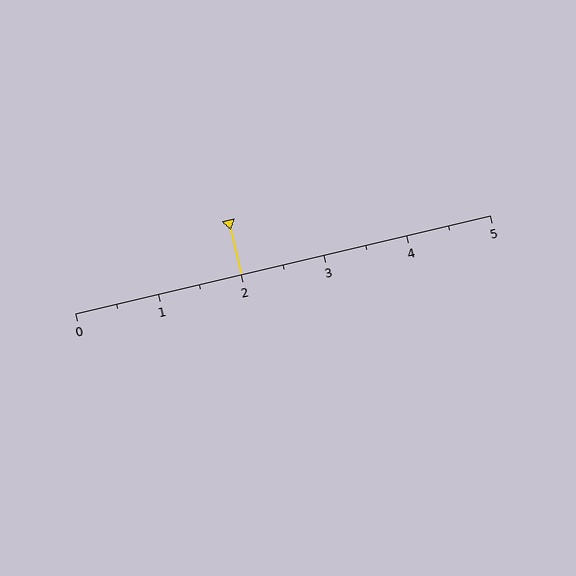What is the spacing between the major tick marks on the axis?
The major ticks are spaced 1 apart.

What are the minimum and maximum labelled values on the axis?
The axis runs from 0 to 5.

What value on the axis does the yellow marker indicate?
The marker indicates approximately 2.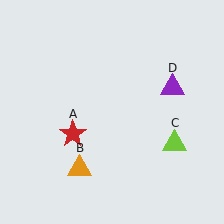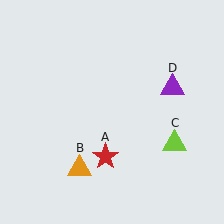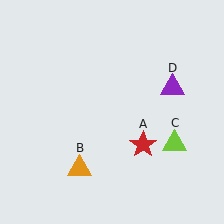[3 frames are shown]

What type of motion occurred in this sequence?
The red star (object A) rotated counterclockwise around the center of the scene.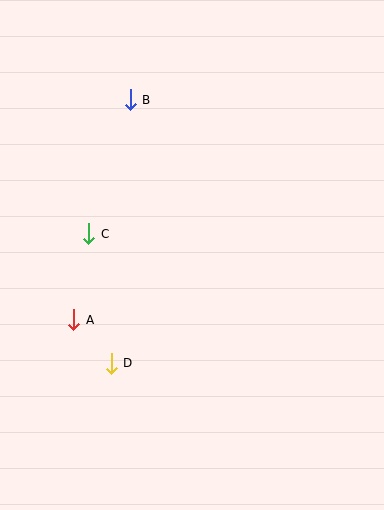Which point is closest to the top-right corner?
Point B is closest to the top-right corner.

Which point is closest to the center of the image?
Point C at (89, 234) is closest to the center.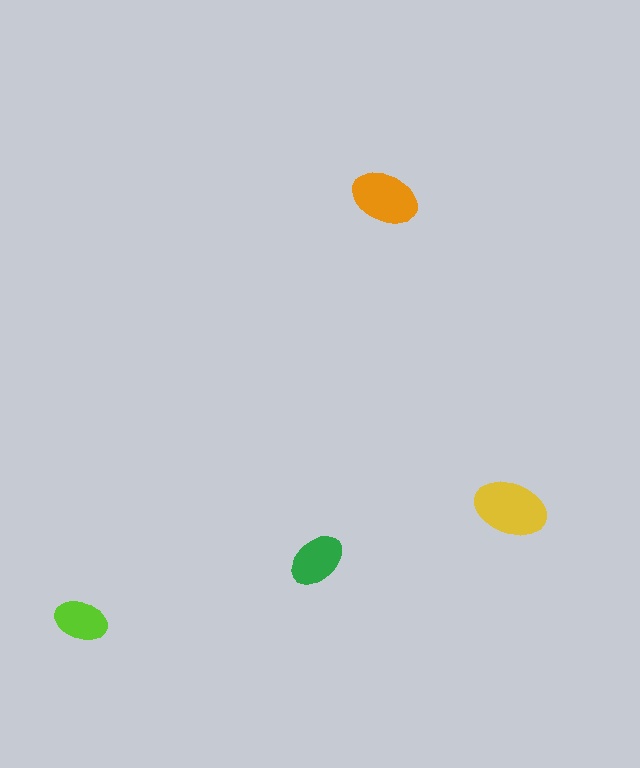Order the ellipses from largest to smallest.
the yellow one, the orange one, the green one, the lime one.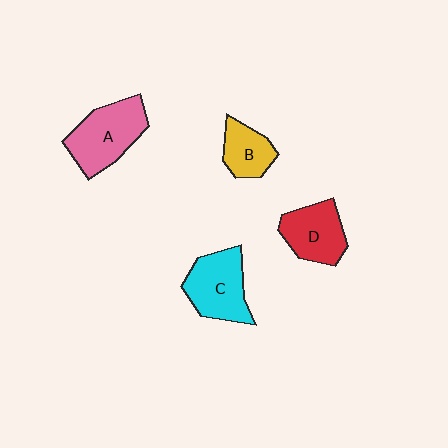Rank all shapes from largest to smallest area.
From largest to smallest: A (pink), C (cyan), D (red), B (yellow).